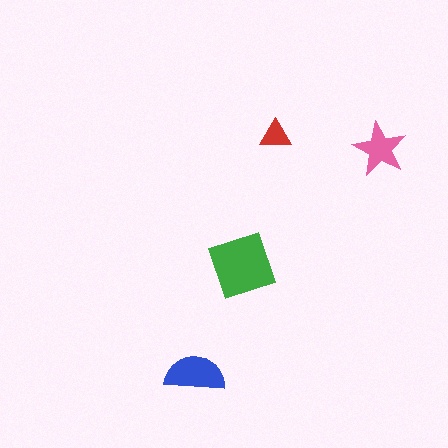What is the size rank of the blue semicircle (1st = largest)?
2nd.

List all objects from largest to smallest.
The green square, the blue semicircle, the pink star, the red triangle.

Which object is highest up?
The red triangle is topmost.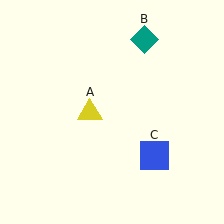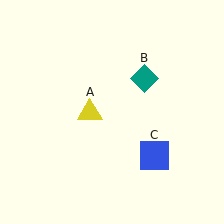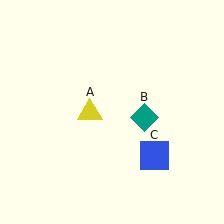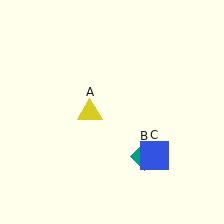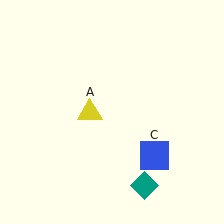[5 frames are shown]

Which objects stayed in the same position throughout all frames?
Yellow triangle (object A) and blue square (object C) remained stationary.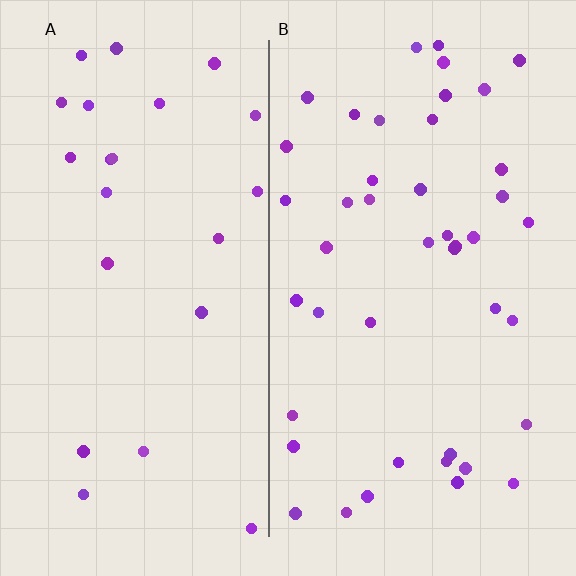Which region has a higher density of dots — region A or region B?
B (the right).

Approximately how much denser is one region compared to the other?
Approximately 1.9× — region B over region A.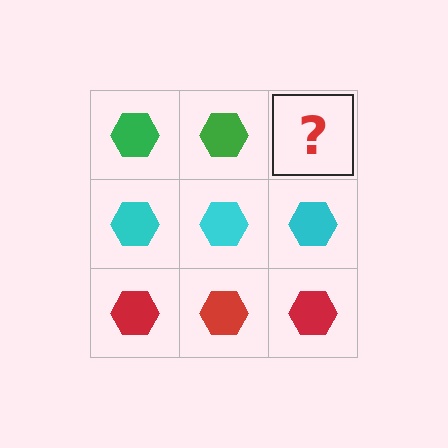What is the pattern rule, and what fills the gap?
The rule is that each row has a consistent color. The gap should be filled with a green hexagon.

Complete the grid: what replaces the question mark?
The question mark should be replaced with a green hexagon.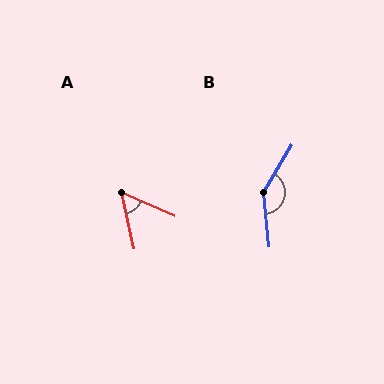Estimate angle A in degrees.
Approximately 54 degrees.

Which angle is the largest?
B, at approximately 143 degrees.